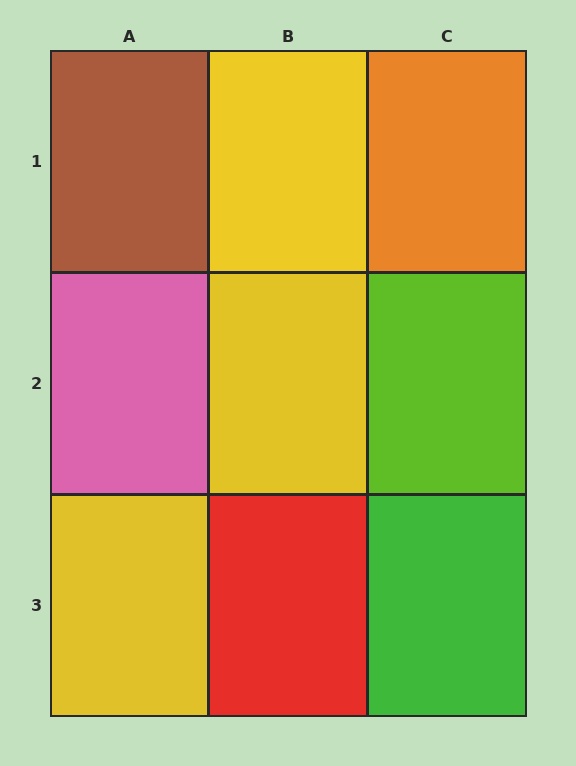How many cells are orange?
1 cell is orange.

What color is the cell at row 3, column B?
Red.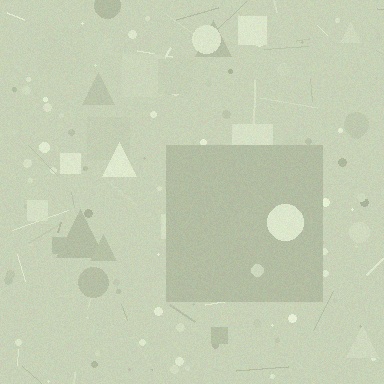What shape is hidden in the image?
A square is hidden in the image.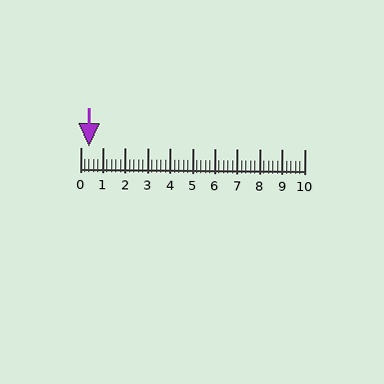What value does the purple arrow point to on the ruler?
The purple arrow points to approximately 0.4.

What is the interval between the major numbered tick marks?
The major tick marks are spaced 1 units apart.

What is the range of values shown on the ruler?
The ruler shows values from 0 to 10.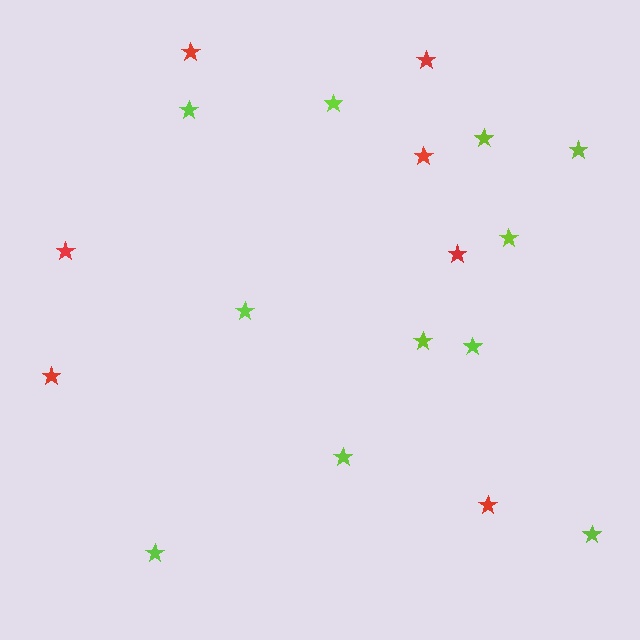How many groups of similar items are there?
There are 2 groups: one group of red stars (7) and one group of lime stars (11).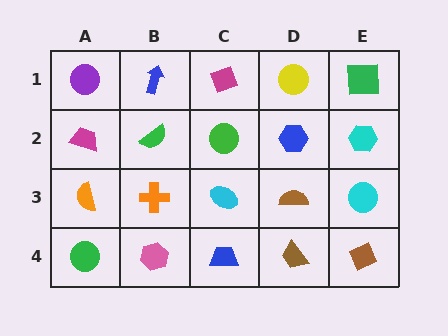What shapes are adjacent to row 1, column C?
A green circle (row 2, column C), a blue arrow (row 1, column B), a yellow circle (row 1, column D).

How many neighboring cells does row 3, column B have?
4.